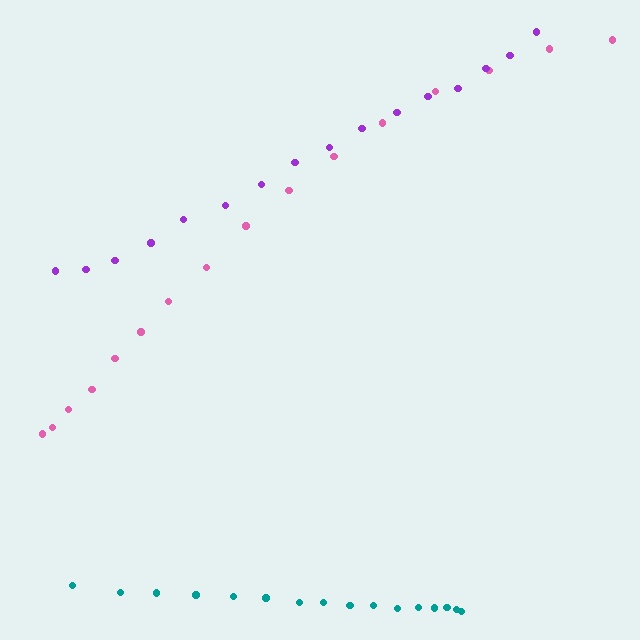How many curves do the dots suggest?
There are 3 distinct paths.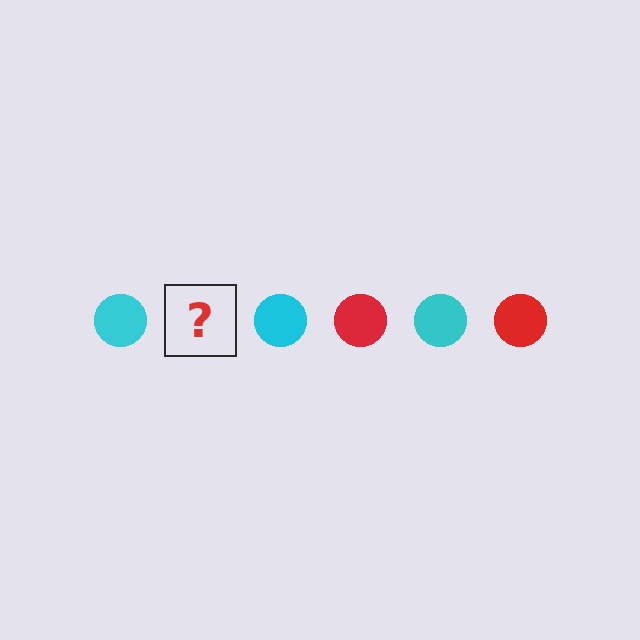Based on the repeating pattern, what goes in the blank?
The blank should be a red circle.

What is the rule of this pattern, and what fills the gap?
The rule is that the pattern cycles through cyan, red circles. The gap should be filled with a red circle.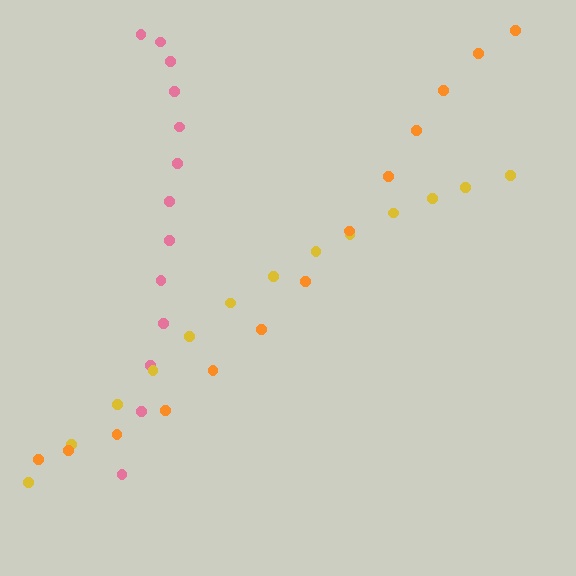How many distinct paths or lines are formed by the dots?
There are 3 distinct paths.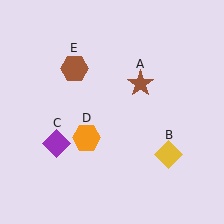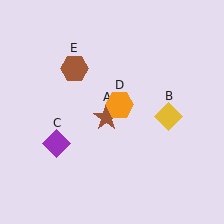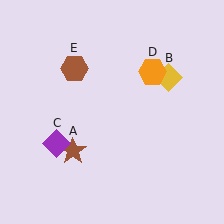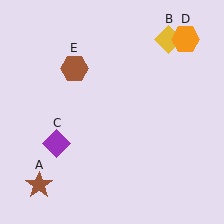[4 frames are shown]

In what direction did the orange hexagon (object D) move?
The orange hexagon (object D) moved up and to the right.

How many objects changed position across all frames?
3 objects changed position: brown star (object A), yellow diamond (object B), orange hexagon (object D).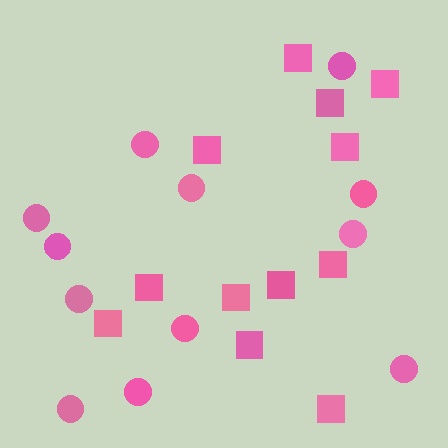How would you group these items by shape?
There are 2 groups: one group of squares (12) and one group of circles (12).